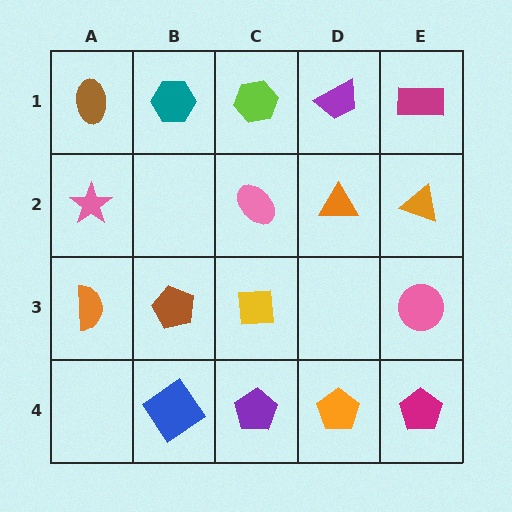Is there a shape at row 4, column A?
No, that cell is empty.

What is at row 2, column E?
An orange triangle.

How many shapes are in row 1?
5 shapes.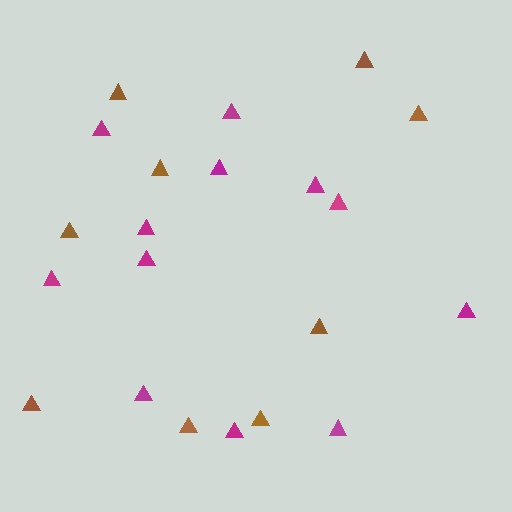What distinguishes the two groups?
There are 2 groups: one group of magenta triangles (12) and one group of brown triangles (9).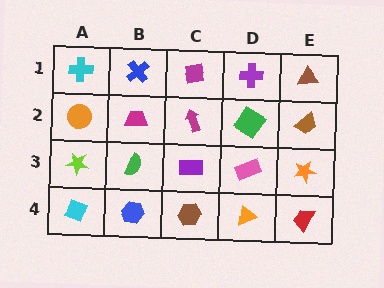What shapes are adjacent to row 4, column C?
A purple rectangle (row 3, column C), a blue hexagon (row 4, column B), an orange triangle (row 4, column D).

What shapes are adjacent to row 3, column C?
A magenta arrow (row 2, column C), a brown hexagon (row 4, column C), a green semicircle (row 3, column B), a pink rectangle (row 3, column D).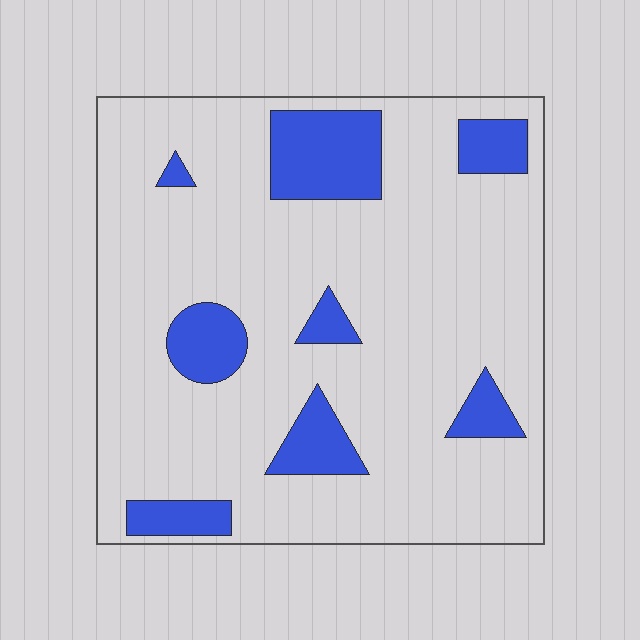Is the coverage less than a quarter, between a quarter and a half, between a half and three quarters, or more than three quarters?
Less than a quarter.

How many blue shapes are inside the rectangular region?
8.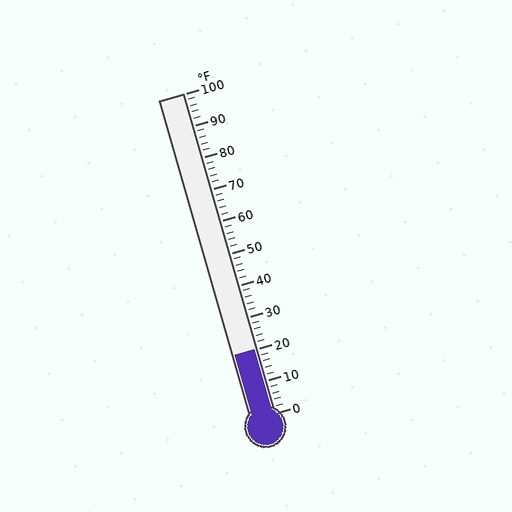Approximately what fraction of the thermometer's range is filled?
The thermometer is filled to approximately 20% of its range.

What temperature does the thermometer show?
The thermometer shows approximately 20°F.